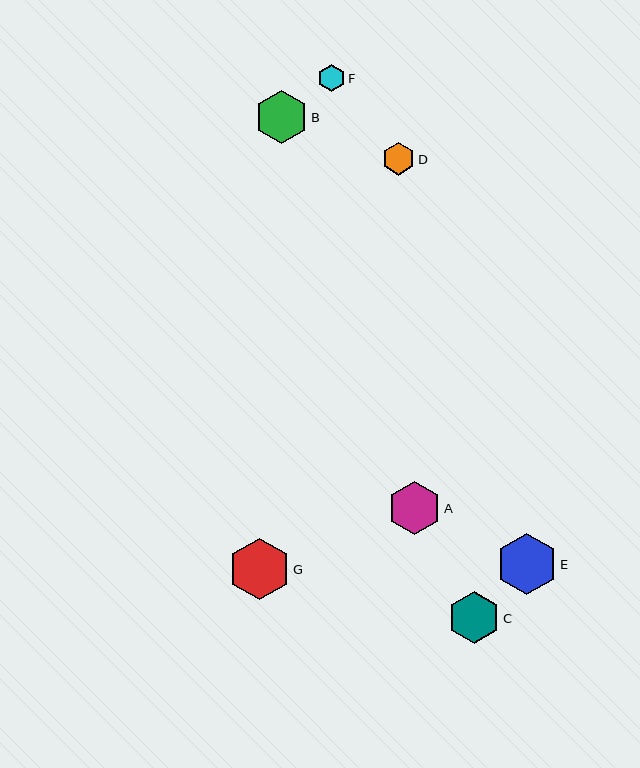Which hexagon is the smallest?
Hexagon F is the smallest with a size of approximately 27 pixels.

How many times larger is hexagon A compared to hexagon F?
Hexagon A is approximately 2.0 times the size of hexagon F.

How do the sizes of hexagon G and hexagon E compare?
Hexagon G and hexagon E are approximately the same size.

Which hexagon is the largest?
Hexagon G is the largest with a size of approximately 62 pixels.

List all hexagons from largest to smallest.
From largest to smallest: G, E, B, A, C, D, F.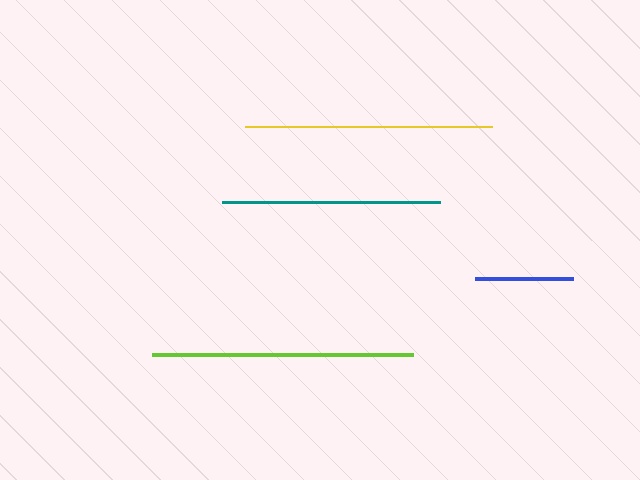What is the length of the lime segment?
The lime segment is approximately 261 pixels long.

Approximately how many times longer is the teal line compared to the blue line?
The teal line is approximately 2.2 times the length of the blue line.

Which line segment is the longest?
The lime line is the longest at approximately 261 pixels.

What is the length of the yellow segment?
The yellow segment is approximately 246 pixels long.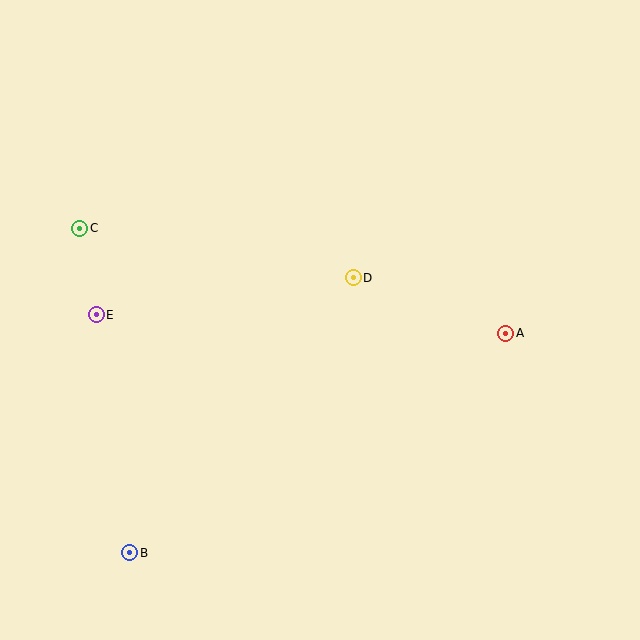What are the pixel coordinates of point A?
Point A is at (506, 334).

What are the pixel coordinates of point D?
Point D is at (353, 278).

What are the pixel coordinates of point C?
Point C is at (80, 228).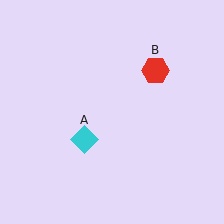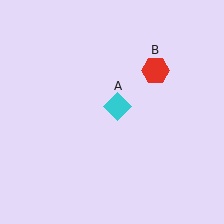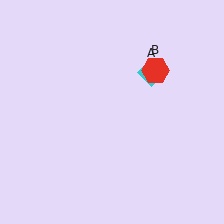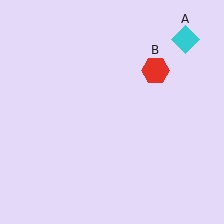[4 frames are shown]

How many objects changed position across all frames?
1 object changed position: cyan diamond (object A).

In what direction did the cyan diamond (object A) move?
The cyan diamond (object A) moved up and to the right.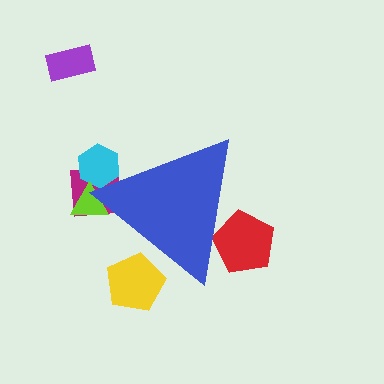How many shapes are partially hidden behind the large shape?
5 shapes are partially hidden.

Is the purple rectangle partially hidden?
No, the purple rectangle is fully visible.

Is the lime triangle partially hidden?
Yes, the lime triangle is partially hidden behind the blue triangle.